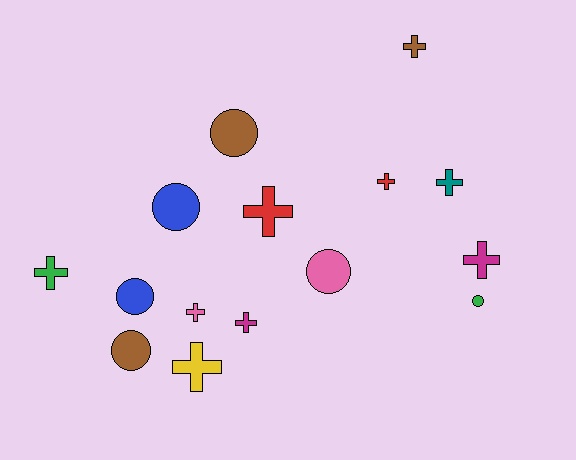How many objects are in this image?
There are 15 objects.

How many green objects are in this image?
There are 2 green objects.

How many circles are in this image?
There are 6 circles.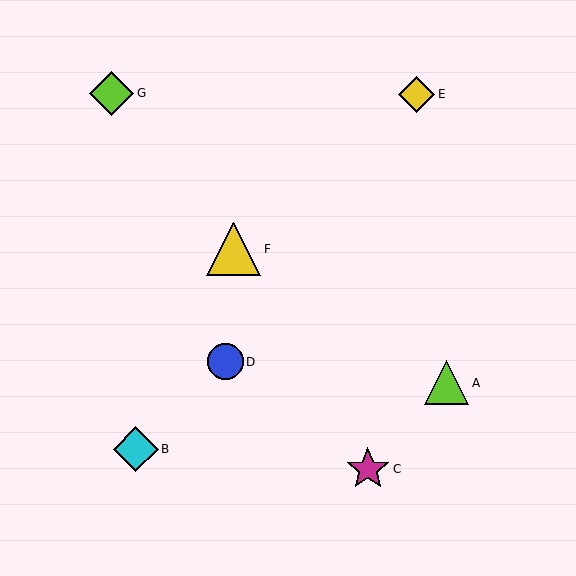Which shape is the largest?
The yellow triangle (labeled F) is the largest.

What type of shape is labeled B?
Shape B is a cyan diamond.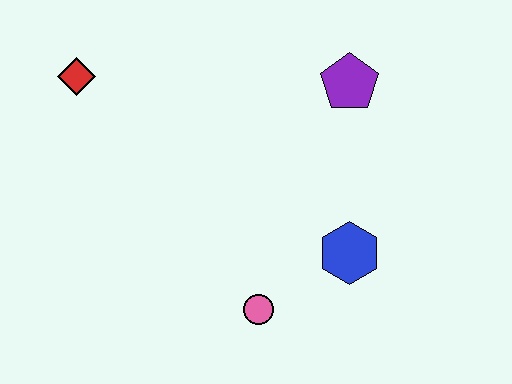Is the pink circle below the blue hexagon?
Yes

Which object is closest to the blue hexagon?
The pink circle is closest to the blue hexagon.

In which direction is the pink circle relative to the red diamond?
The pink circle is below the red diamond.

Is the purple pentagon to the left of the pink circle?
No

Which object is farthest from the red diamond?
The blue hexagon is farthest from the red diamond.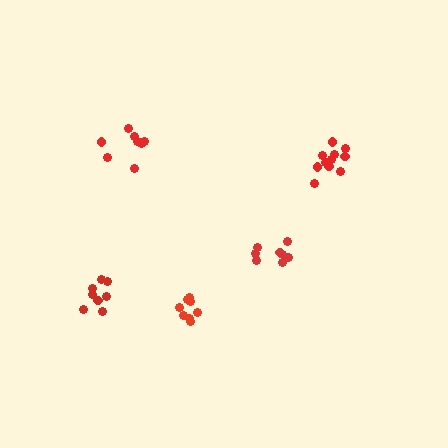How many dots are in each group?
Group 1: 8 dots, Group 2: 8 dots, Group 3: 8 dots, Group 4: 8 dots, Group 5: 11 dots (43 total).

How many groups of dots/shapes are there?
There are 5 groups.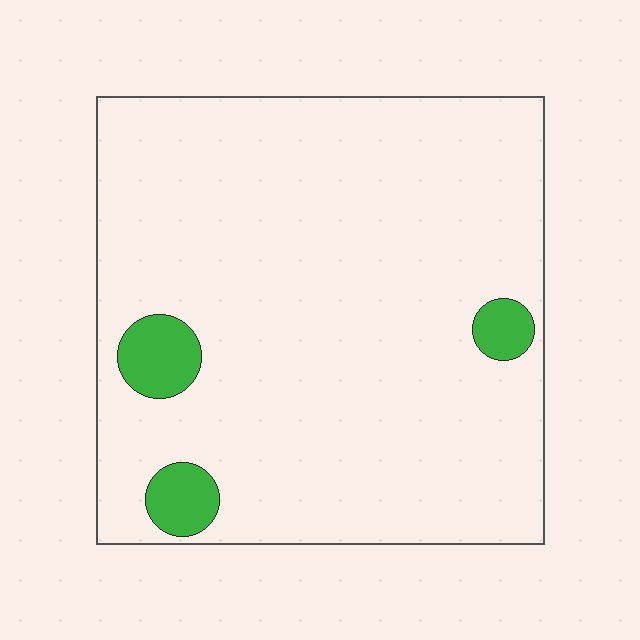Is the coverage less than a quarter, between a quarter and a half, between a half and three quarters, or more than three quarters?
Less than a quarter.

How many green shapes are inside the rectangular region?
3.